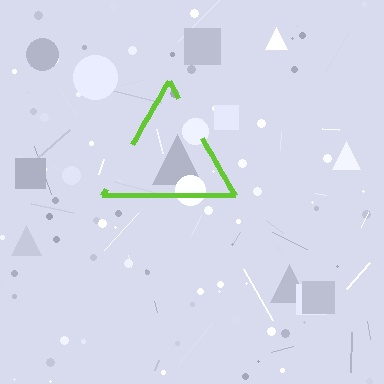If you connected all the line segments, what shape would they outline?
They would outline a triangle.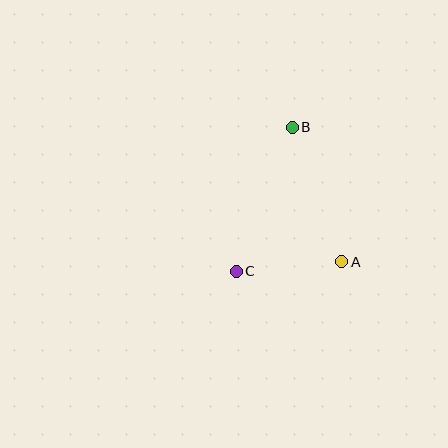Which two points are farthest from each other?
Points B and C are farthest from each other.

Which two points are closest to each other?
Points A and C are closest to each other.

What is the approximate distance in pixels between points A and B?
The distance between A and B is approximately 143 pixels.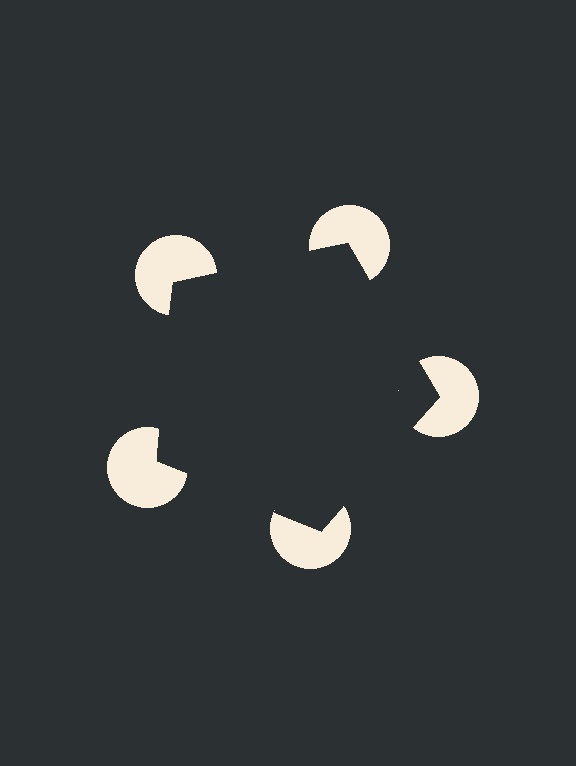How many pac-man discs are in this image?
There are 5 — one at each vertex of the illusory pentagon.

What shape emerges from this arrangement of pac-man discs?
An illusory pentagon — its edges are inferred from the aligned wedge cuts in the pac-man discs, not physically drawn.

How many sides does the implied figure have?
5 sides.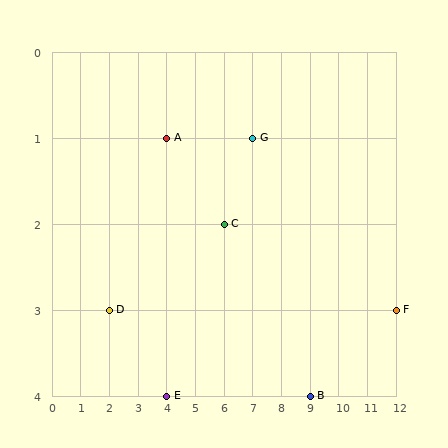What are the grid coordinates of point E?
Point E is at grid coordinates (4, 4).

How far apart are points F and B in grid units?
Points F and B are 3 columns and 1 row apart (about 3.2 grid units diagonally).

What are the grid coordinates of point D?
Point D is at grid coordinates (2, 3).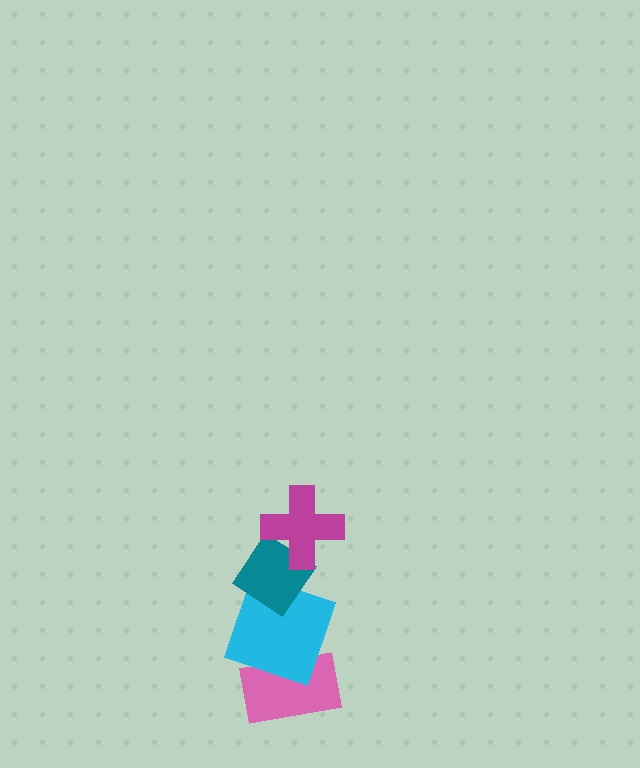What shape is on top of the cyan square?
The teal diamond is on top of the cyan square.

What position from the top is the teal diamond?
The teal diamond is 2nd from the top.